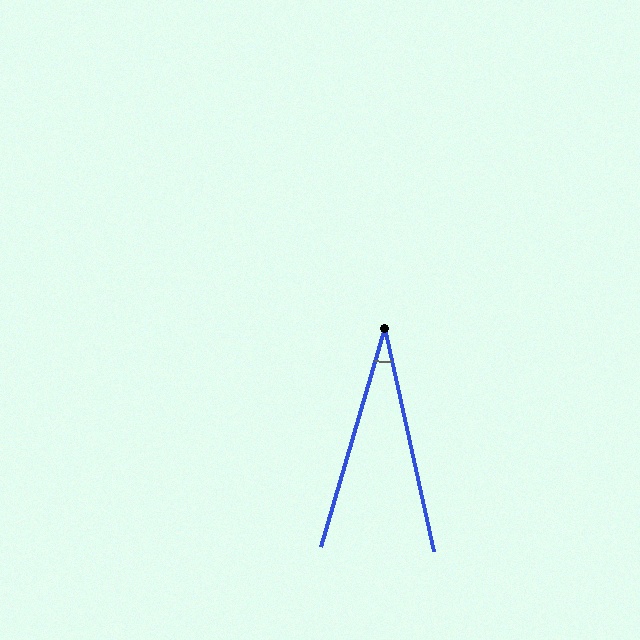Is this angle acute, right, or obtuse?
It is acute.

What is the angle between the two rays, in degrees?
Approximately 29 degrees.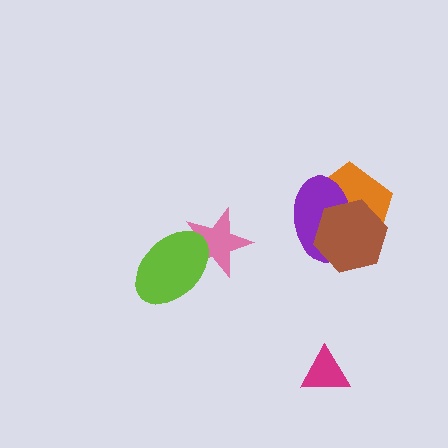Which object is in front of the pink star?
The lime ellipse is in front of the pink star.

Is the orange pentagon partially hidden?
Yes, it is partially covered by another shape.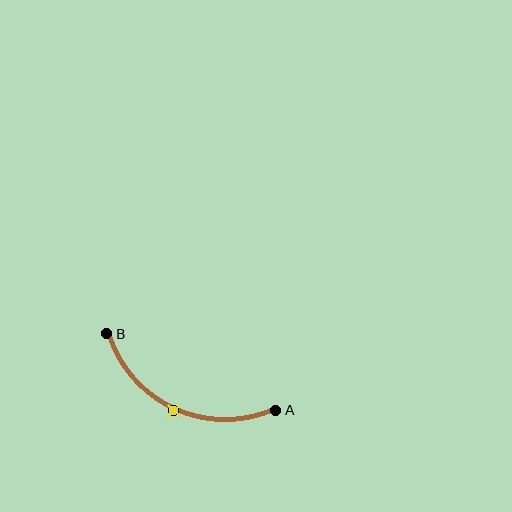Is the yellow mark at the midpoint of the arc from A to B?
Yes. The yellow mark lies on the arc at equal arc-length from both A and B — it is the arc midpoint.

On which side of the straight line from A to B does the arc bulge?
The arc bulges below the straight line connecting A and B.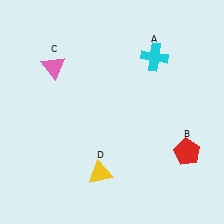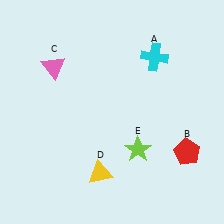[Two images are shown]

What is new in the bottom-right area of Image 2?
A lime star (E) was added in the bottom-right area of Image 2.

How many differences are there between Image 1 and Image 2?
There is 1 difference between the two images.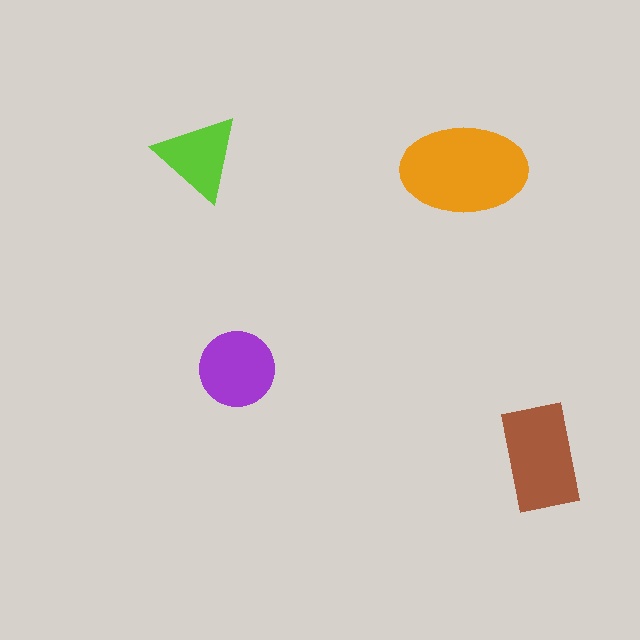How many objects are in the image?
There are 4 objects in the image.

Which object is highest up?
The lime triangle is topmost.